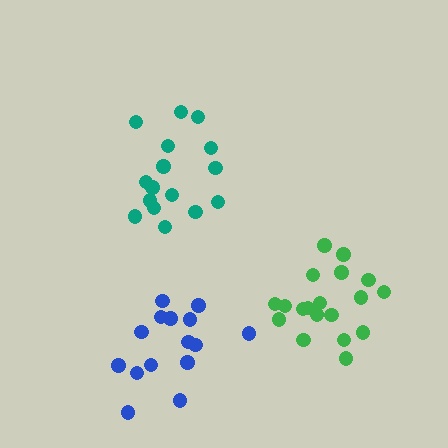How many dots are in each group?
Group 1: 19 dots, Group 2: 16 dots, Group 3: 15 dots (50 total).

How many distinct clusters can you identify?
There are 3 distinct clusters.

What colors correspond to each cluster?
The clusters are colored: green, teal, blue.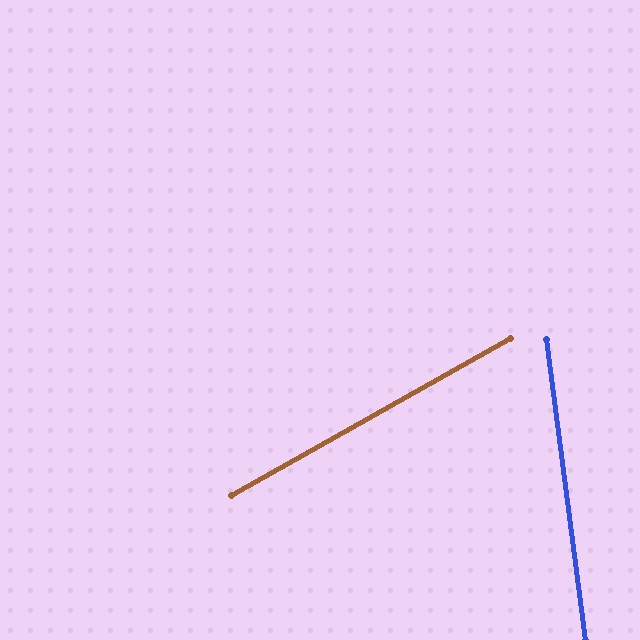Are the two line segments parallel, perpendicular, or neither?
Neither parallel nor perpendicular — they differ by about 68°.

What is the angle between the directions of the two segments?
Approximately 68 degrees.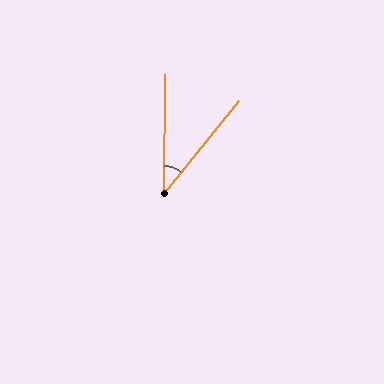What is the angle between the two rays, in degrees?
Approximately 38 degrees.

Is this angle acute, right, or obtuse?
It is acute.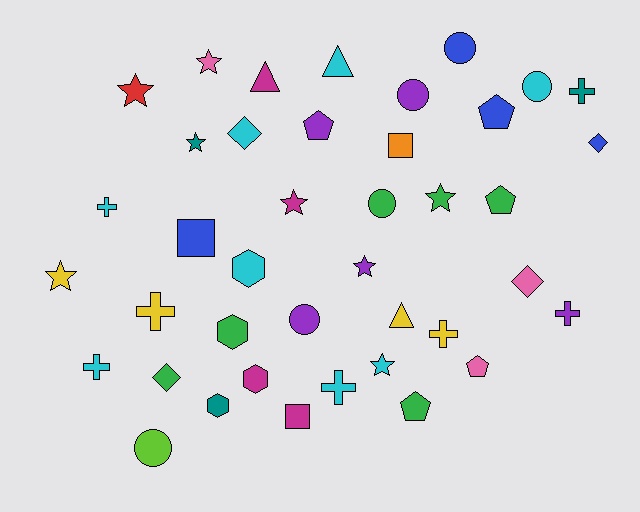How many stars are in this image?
There are 8 stars.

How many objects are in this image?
There are 40 objects.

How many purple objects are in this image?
There are 5 purple objects.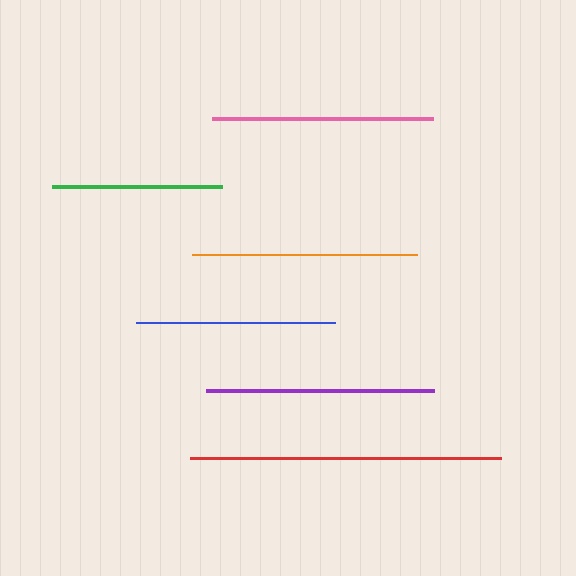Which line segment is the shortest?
The green line is the shortest at approximately 170 pixels.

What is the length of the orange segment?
The orange segment is approximately 224 pixels long.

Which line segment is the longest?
The red line is the longest at approximately 311 pixels.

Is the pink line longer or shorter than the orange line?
The orange line is longer than the pink line.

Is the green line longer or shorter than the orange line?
The orange line is longer than the green line.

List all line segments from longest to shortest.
From longest to shortest: red, purple, orange, pink, blue, green.